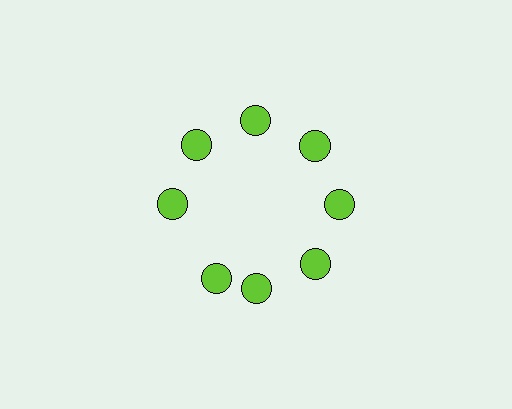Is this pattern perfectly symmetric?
No. The 8 lime circles are arranged in a ring, but one element near the 8 o'clock position is rotated out of alignment along the ring, breaking the 8-fold rotational symmetry.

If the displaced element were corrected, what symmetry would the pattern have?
It would have 8-fold rotational symmetry — the pattern would map onto itself every 45 degrees.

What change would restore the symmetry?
The symmetry would be restored by rotating it back into even spacing with its neighbors so that all 8 circles sit at equal angles and equal distance from the center.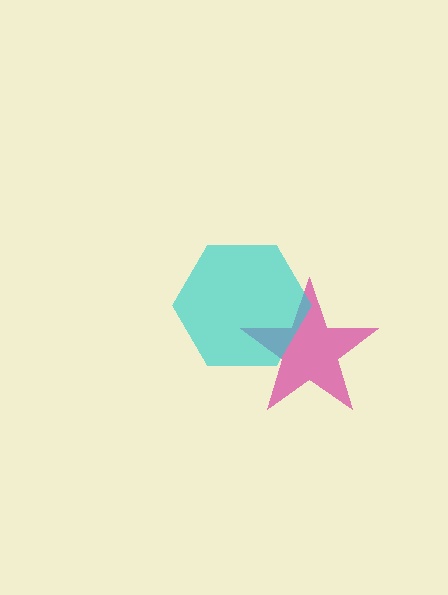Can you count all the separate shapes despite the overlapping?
Yes, there are 2 separate shapes.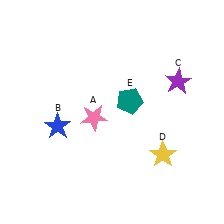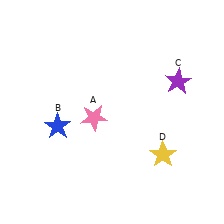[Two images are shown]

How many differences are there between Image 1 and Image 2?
There is 1 difference between the two images.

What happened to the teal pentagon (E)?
The teal pentagon (E) was removed in Image 2. It was in the top-right area of Image 1.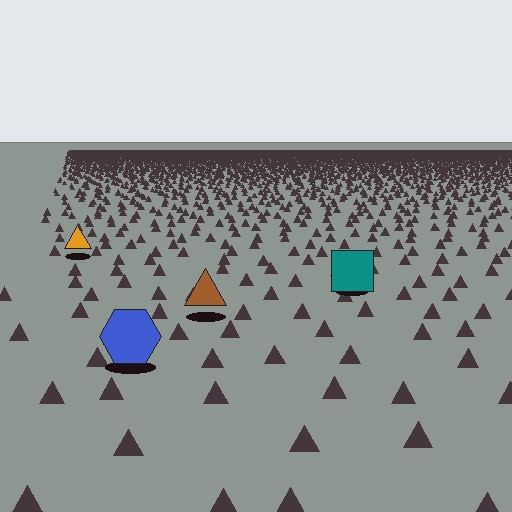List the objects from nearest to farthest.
From nearest to farthest: the blue hexagon, the brown triangle, the teal square, the orange triangle.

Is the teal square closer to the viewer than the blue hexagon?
No. The blue hexagon is closer — you can tell from the texture gradient: the ground texture is coarser near it.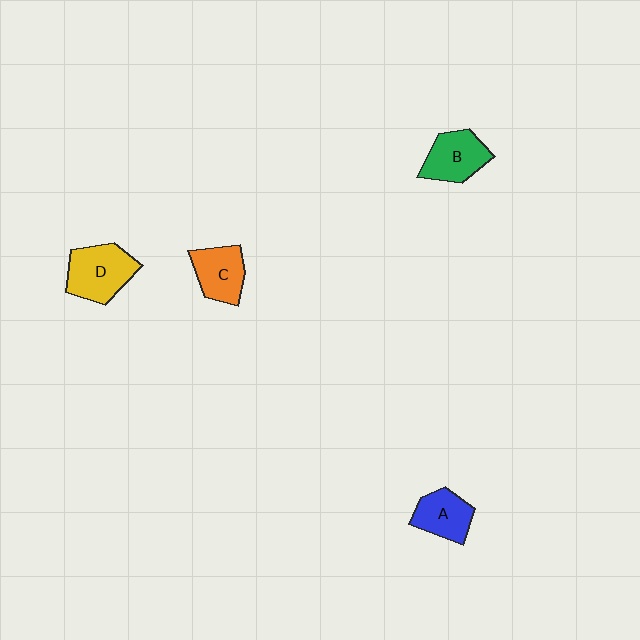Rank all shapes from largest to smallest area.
From largest to smallest: D (yellow), B (green), C (orange), A (blue).